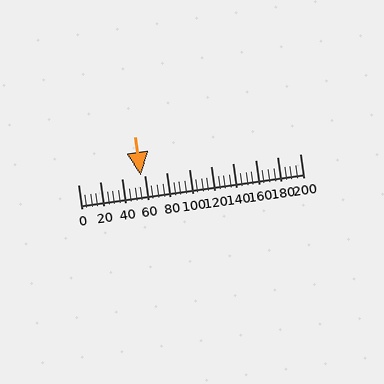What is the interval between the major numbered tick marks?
The major tick marks are spaced 20 units apart.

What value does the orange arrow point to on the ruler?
The orange arrow points to approximately 56.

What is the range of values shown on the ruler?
The ruler shows values from 0 to 200.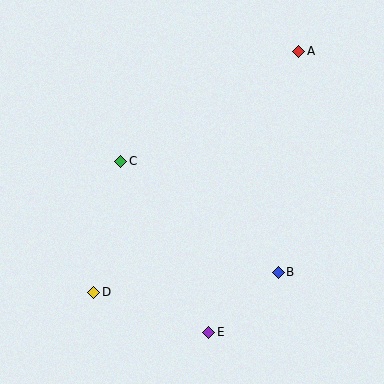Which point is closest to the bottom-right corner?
Point B is closest to the bottom-right corner.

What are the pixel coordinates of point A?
Point A is at (299, 51).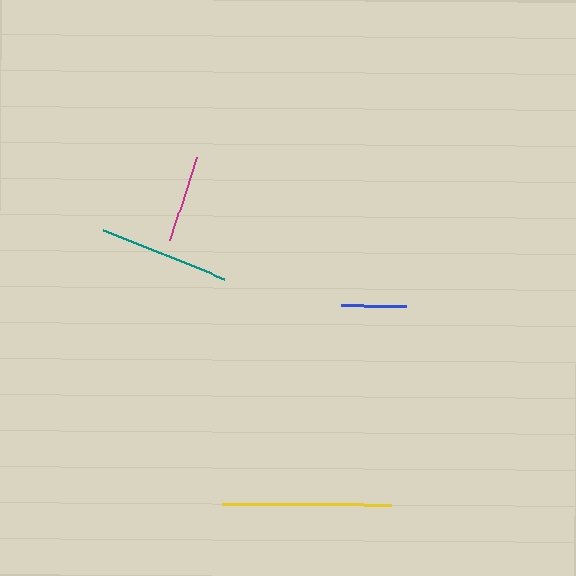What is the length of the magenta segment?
The magenta segment is approximately 86 pixels long.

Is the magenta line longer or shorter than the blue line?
The magenta line is longer than the blue line.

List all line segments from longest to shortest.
From longest to shortest: yellow, teal, magenta, blue.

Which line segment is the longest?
The yellow line is the longest at approximately 169 pixels.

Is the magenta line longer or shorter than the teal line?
The teal line is longer than the magenta line.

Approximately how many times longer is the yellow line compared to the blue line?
The yellow line is approximately 2.6 times the length of the blue line.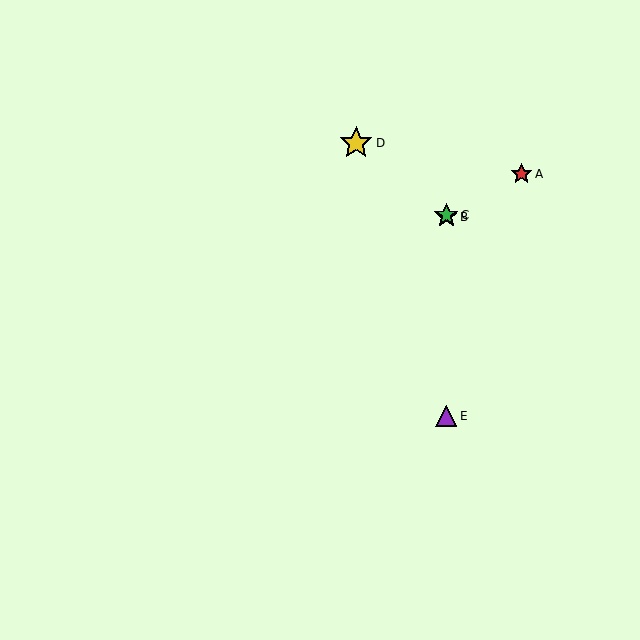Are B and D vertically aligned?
No, B is at x≈446 and D is at x≈356.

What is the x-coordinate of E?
Object E is at x≈446.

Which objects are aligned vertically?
Objects B, C, E are aligned vertically.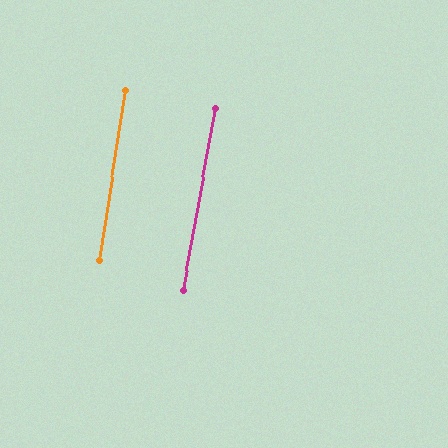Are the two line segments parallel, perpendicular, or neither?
Parallel — their directions differ by only 1.9°.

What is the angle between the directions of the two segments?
Approximately 2 degrees.